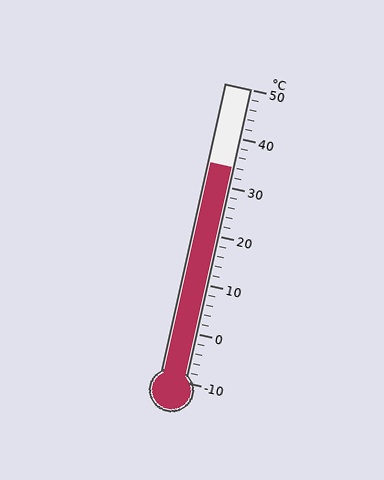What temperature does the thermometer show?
The thermometer shows approximately 34°C.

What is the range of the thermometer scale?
The thermometer scale ranges from -10°C to 50°C.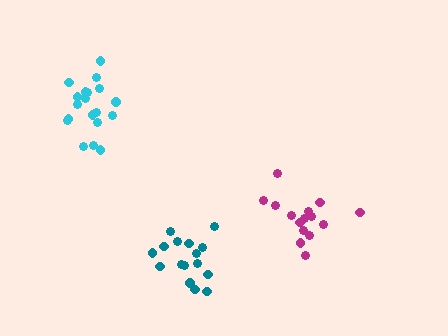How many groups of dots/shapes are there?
There are 3 groups.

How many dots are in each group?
Group 1: 15 dots, Group 2: 16 dots, Group 3: 19 dots (50 total).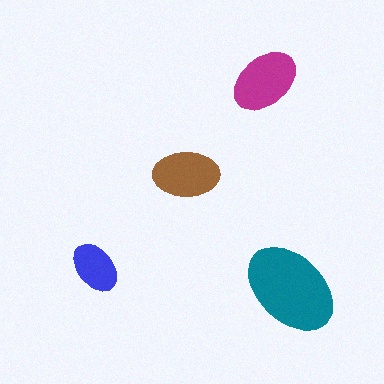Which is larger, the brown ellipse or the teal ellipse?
The teal one.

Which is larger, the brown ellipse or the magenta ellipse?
The magenta one.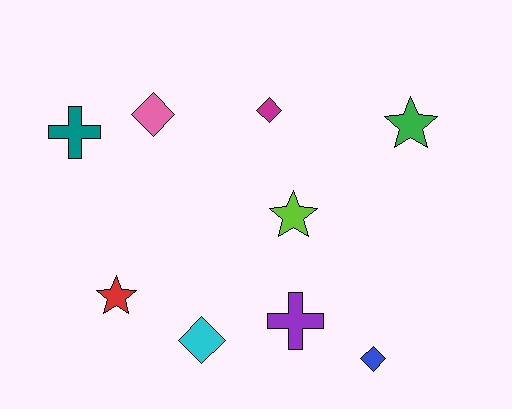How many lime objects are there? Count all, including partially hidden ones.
There is 1 lime object.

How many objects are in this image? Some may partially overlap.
There are 9 objects.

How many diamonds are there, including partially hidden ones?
There are 4 diamonds.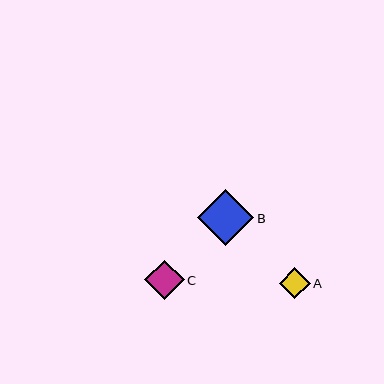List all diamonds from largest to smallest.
From largest to smallest: B, C, A.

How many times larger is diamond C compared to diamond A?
Diamond C is approximately 1.3 times the size of diamond A.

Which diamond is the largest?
Diamond B is the largest with a size of approximately 56 pixels.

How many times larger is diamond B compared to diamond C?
Diamond B is approximately 1.4 times the size of diamond C.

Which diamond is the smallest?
Diamond A is the smallest with a size of approximately 30 pixels.